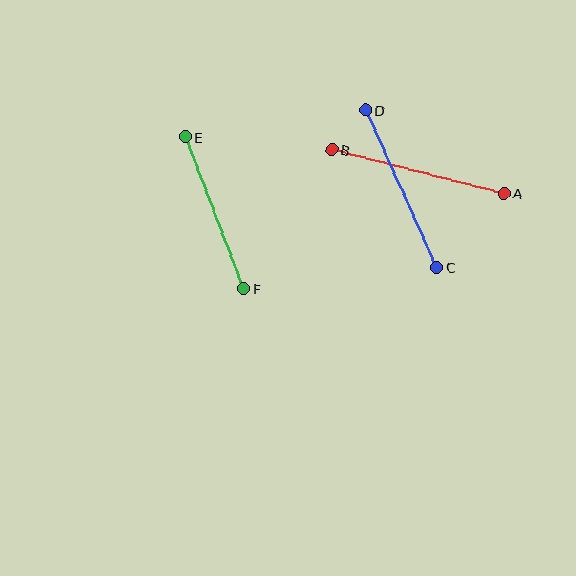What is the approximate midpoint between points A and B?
The midpoint is at approximately (418, 171) pixels.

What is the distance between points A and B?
The distance is approximately 178 pixels.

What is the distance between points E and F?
The distance is approximately 163 pixels.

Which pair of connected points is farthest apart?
Points A and B are farthest apart.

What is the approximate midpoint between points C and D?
The midpoint is at approximately (401, 189) pixels.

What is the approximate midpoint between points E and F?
The midpoint is at approximately (214, 213) pixels.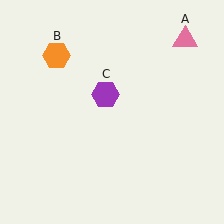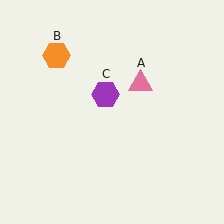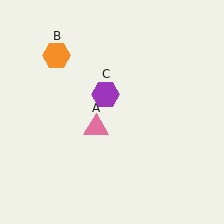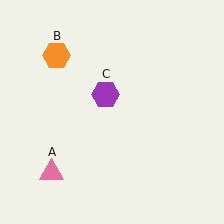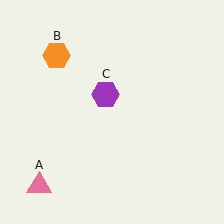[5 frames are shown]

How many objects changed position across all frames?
1 object changed position: pink triangle (object A).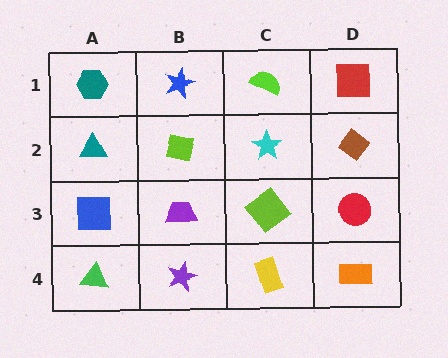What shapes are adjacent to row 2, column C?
A lime semicircle (row 1, column C), a lime diamond (row 3, column C), a lime square (row 2, column B), a brown diamond (row 2, column D).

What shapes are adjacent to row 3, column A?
A teal triangle (row 2, column A), a green triangle (row 4, column A), a purple trapezoid (row 3, column B).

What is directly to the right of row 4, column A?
A purple star.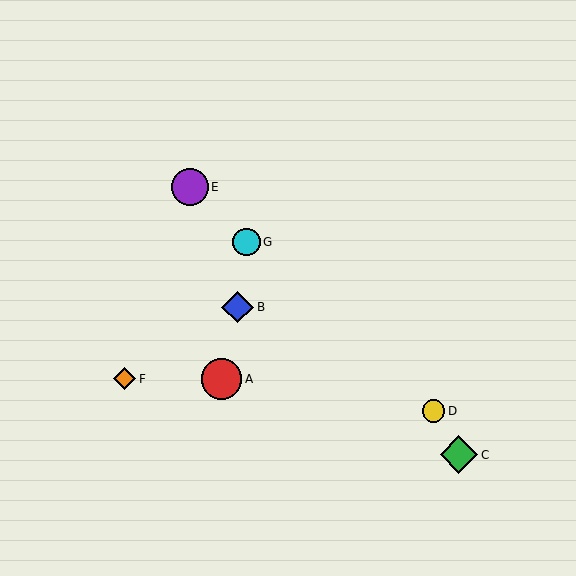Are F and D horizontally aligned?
No, F is at y≈379 and D is at y≈411.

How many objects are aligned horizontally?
2 objects (A, F) are aligned horizontally.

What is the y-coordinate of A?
Object A is at y≈379.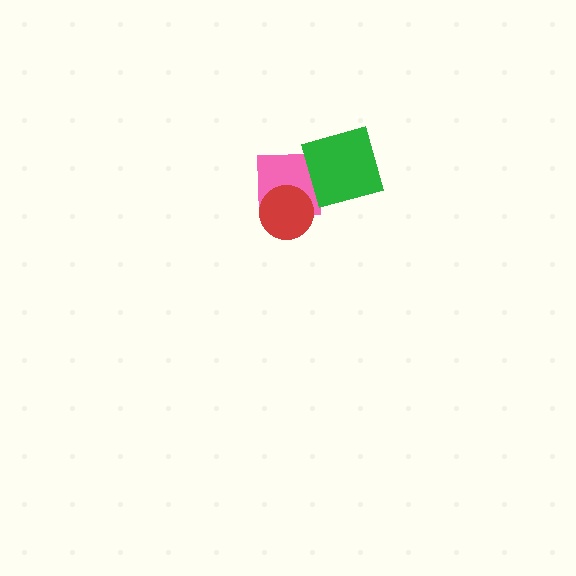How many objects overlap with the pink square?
2 objects overlap with the pink square.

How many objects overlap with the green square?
1 object overlaps with the green square.